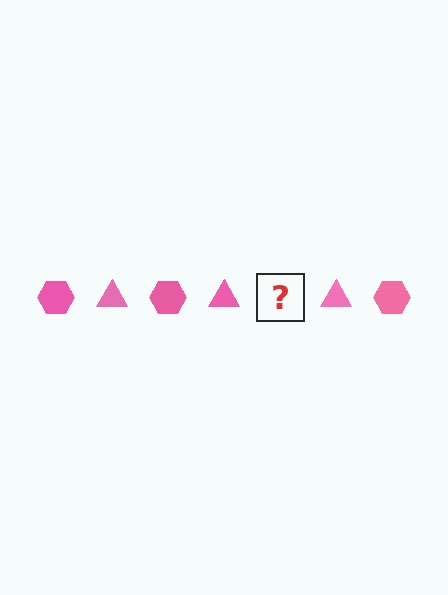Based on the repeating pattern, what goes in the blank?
The blank should be a pink hexagon.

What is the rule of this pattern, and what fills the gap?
The rule is that the pattern cycles through hexagon, triangle shapes in pink. The gap should be filled with a pink hexagon.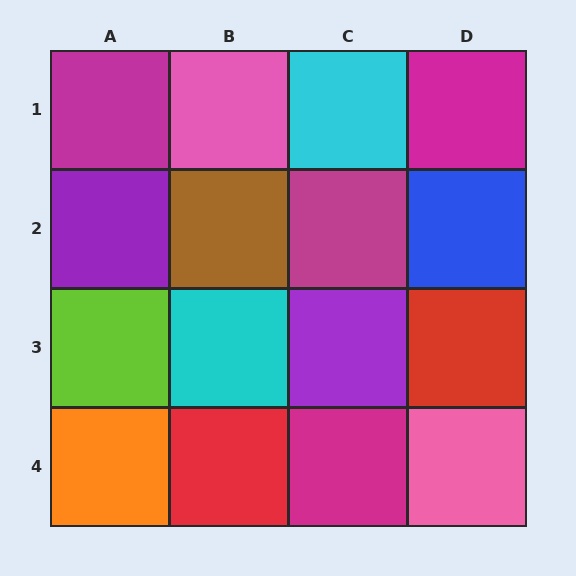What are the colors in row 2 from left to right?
Purple, brown, magenta, blue.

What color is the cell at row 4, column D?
Pink.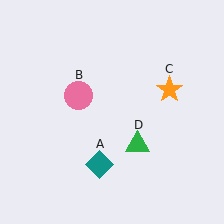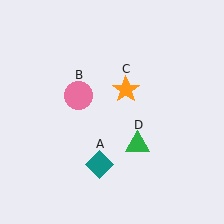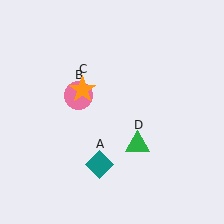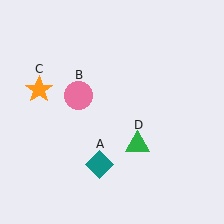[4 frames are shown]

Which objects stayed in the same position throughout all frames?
Teal diamond (object A) and pink circle (object B) and green triangle (object D) remained stationary.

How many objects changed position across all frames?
1 object changed position: orange star (object C).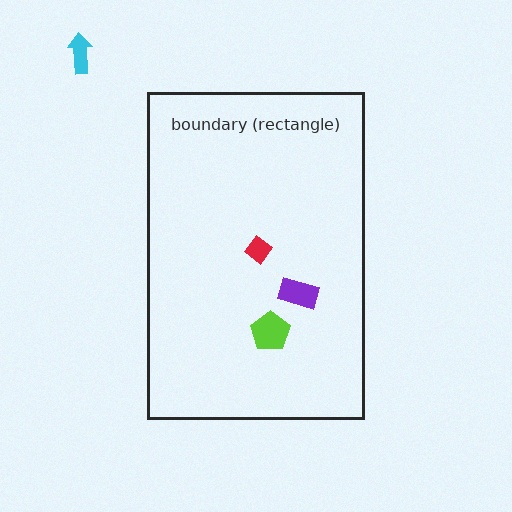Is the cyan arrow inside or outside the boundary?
Outside.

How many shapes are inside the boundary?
3 inside, 1 outside.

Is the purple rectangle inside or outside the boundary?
Inside.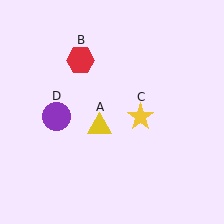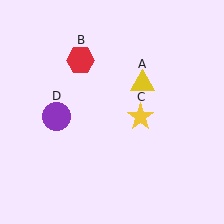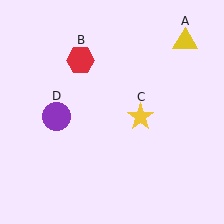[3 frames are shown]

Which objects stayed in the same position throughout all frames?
Red hexagon (object B) and yellow star (object C) and purple circle (object D) remained stationary.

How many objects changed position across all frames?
1 object changed position: yellow triangle (object A).